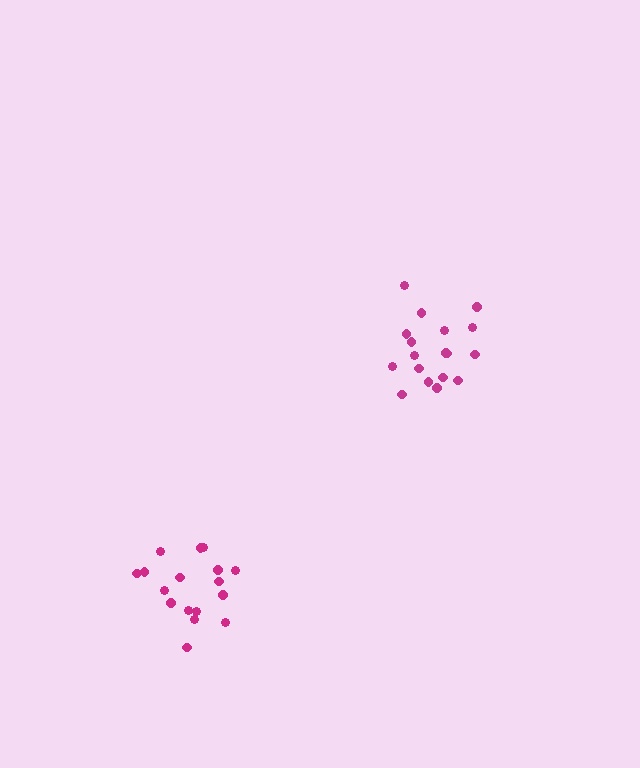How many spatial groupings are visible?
There are 2 spatial groupings.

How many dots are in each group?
Group 1: 18 dots, Group 2: 17 dots (35 total).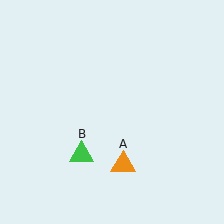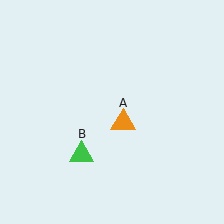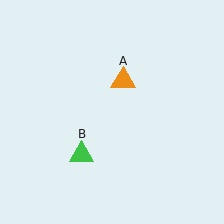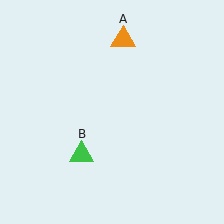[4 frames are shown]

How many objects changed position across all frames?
1 object changed position: orange triangle (object A).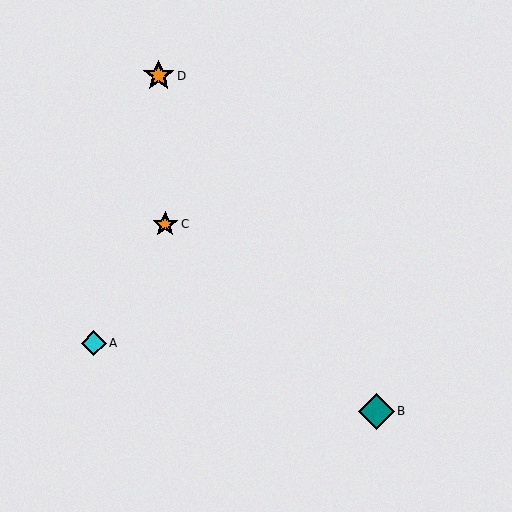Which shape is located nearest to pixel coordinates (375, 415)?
The teal diamond (labeled B) at (376, 411) is nearest to that location.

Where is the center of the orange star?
The center of the orange star is at (159, 76).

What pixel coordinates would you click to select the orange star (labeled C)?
Click at (165, 224) to select the orange star C.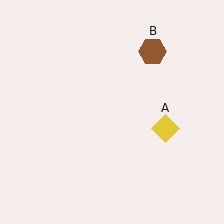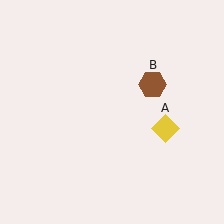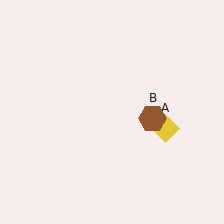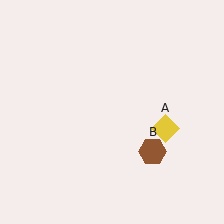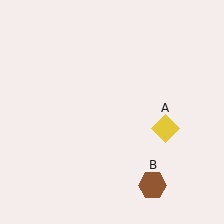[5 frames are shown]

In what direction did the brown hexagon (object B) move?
The brown hexagon (object B) moved down.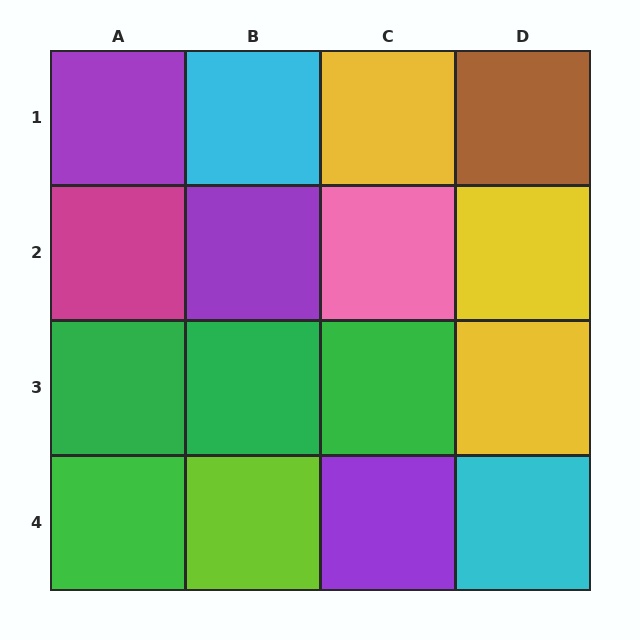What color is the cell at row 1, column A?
Purple.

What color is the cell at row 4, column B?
Lime.